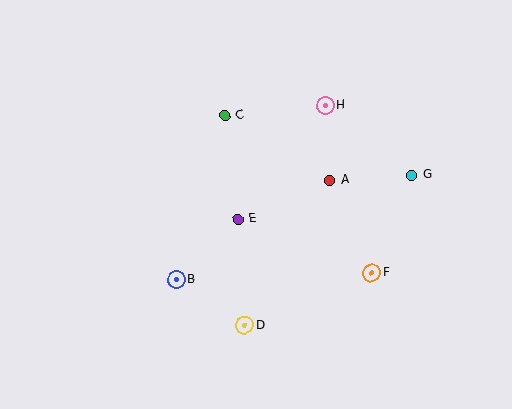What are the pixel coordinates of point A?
Point A is at (330, 181).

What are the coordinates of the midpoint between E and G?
The midpoint between E and G is at (325, 197).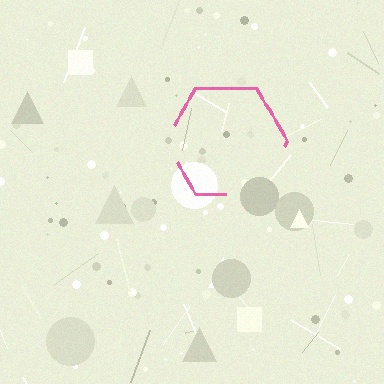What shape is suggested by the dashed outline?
The dashed outline suggests a hexagon.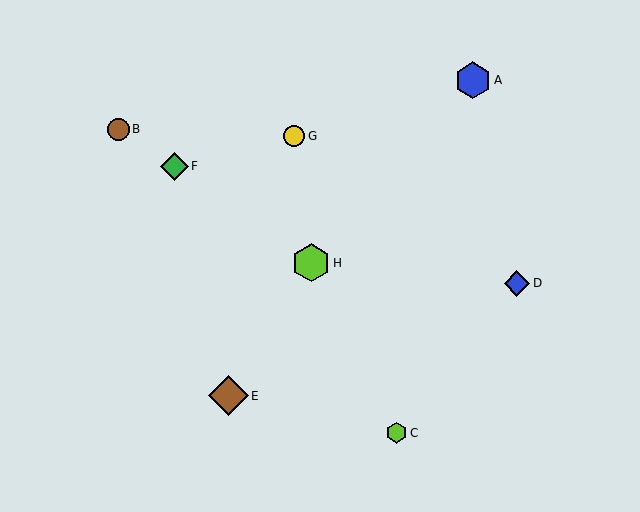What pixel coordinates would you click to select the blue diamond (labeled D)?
Click at (517, 283) to select the blue diamond D.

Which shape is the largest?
The brown diamond (labeled E) is the largest.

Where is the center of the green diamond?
The center of the green diamond is at (174, 166).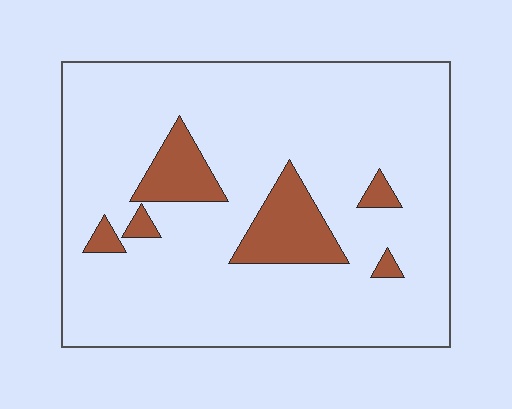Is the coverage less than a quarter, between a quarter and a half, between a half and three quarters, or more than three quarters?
Less than a quarter.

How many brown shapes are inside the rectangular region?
6.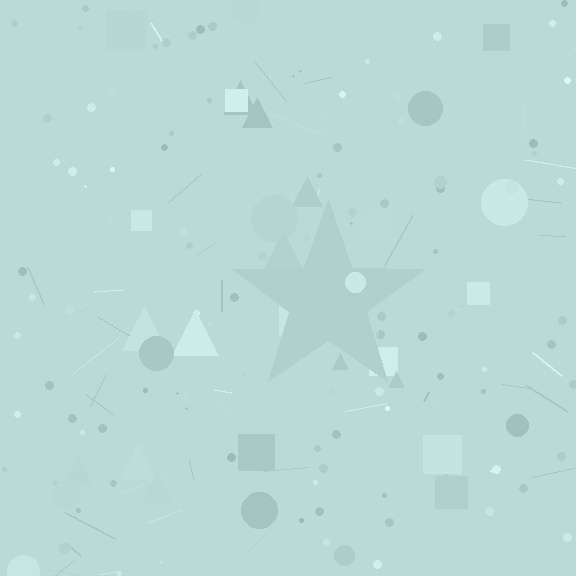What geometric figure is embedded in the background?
A star is embedded in the background.